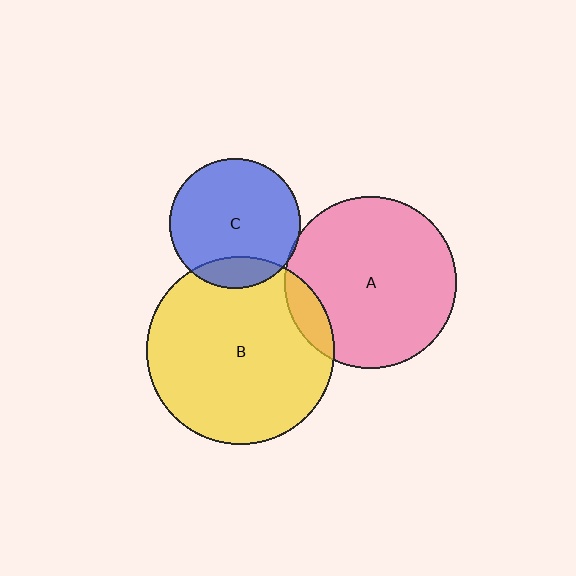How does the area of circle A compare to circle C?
Approximately 1.7 times.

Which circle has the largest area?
Circle B (yellow).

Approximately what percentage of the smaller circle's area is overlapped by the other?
Approximately 10%.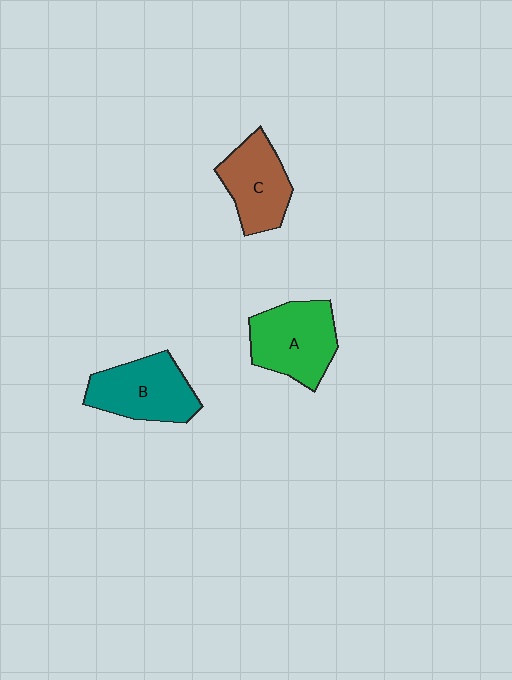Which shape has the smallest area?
Shape C (brown).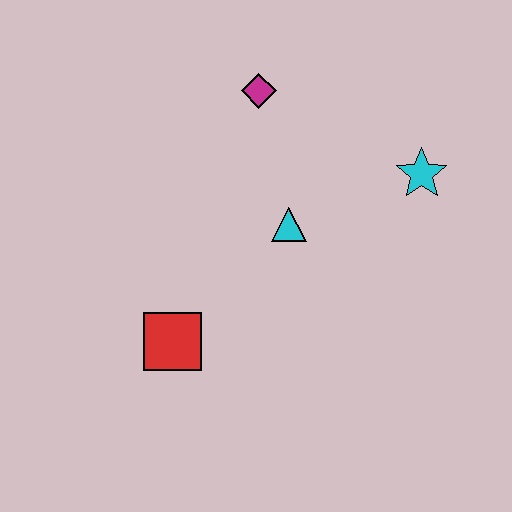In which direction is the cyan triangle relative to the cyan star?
The cyan triangle is to the left of the cyan star.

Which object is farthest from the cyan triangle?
The red square is farthest from the cyan triangle.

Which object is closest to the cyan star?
The cyan triangle is closest to the cyan star.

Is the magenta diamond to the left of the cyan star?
Yes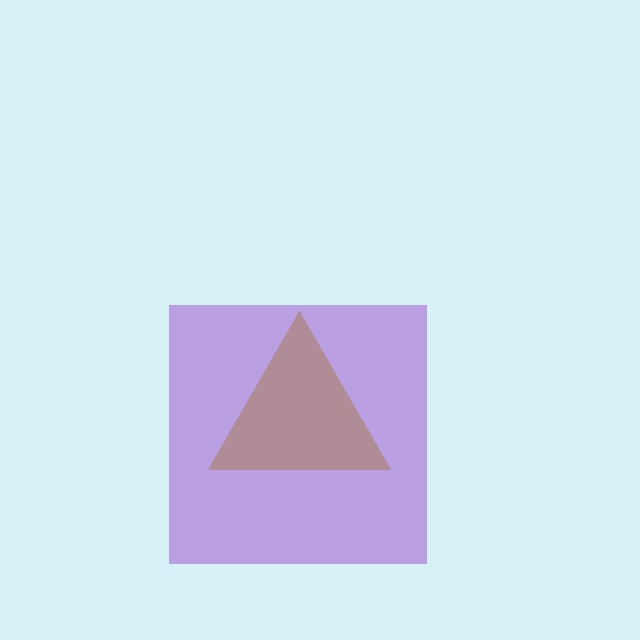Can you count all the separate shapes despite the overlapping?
Yes, there are 2 separate shapes.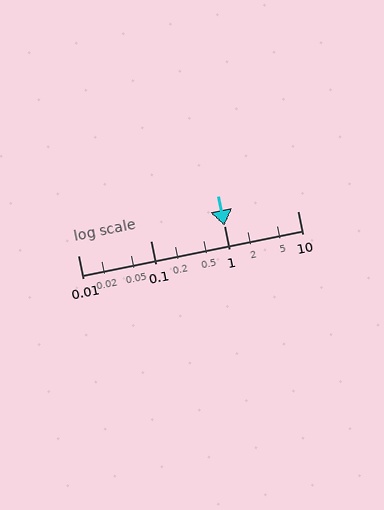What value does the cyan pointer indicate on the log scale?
The pointer indicates approximately 1.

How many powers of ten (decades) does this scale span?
The scale spans 3 decades, from 0.01 to 10.